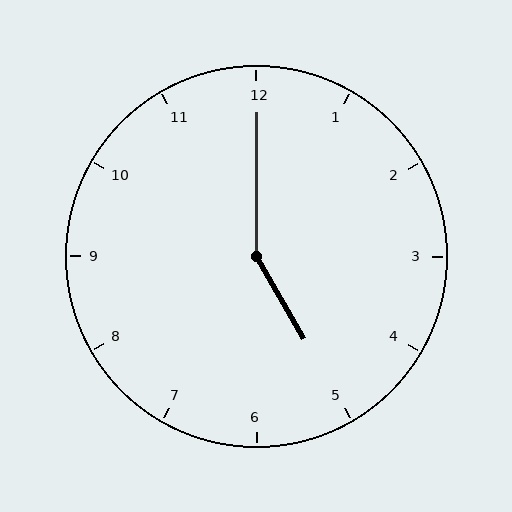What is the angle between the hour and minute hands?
Approximately 150 degrees.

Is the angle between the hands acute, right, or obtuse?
It is obtuse.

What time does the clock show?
5:00.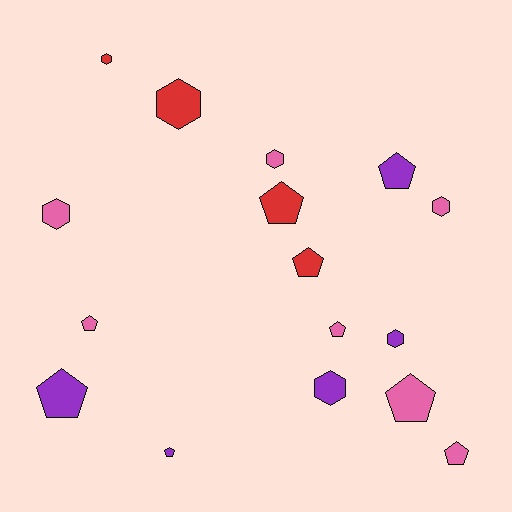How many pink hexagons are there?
There are 3 pink hexagons.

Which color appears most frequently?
Pink, with 7 objects.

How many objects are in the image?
There are 16 objects.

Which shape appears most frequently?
Pentagon, with 9 objects.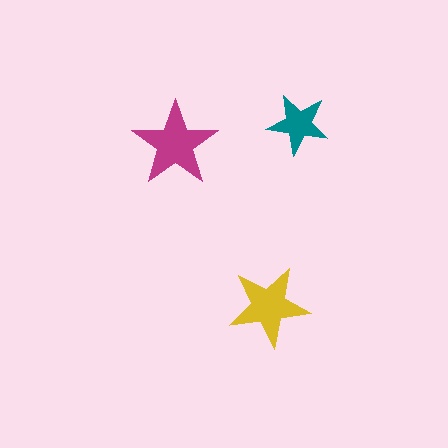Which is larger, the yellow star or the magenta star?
The magenta one.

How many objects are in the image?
There are 3 objects in the image.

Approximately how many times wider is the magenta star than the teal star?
About 1.5 times wider.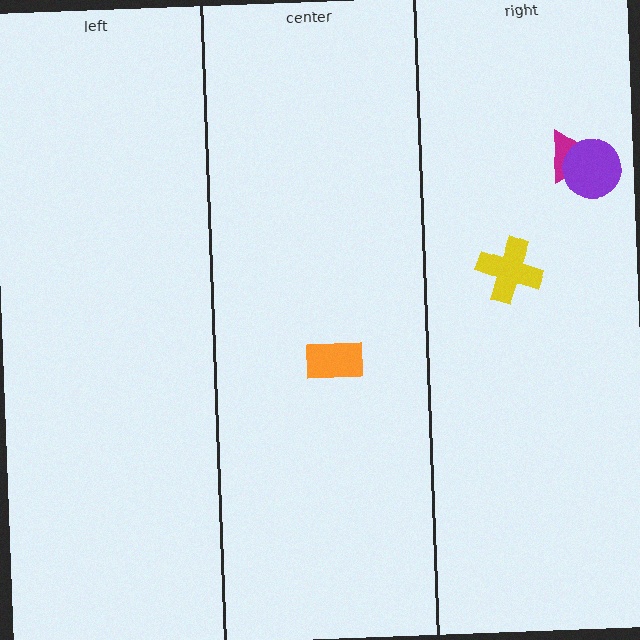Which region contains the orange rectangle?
The center region.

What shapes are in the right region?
The magenta triangle, the yellow cross, the purple circle.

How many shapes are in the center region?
1.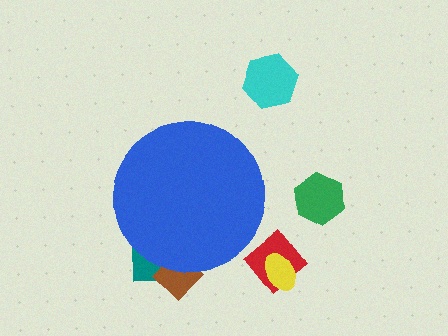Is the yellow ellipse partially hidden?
No, the yellow ellipse is fully visible.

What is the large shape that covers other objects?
A blue circle.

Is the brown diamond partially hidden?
Yes, the brown diamond is partially hidden behind the blue circle.